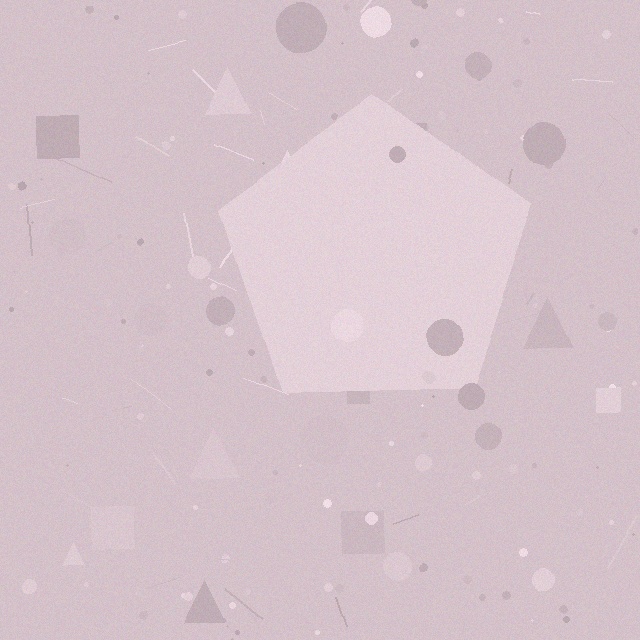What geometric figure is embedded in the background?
A pentagon is embedded in the background.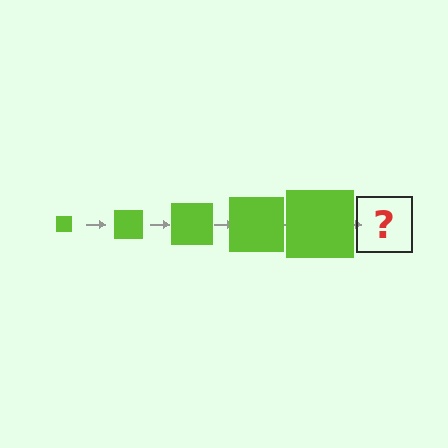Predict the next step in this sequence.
The next step is a lime square, larger than the previous one.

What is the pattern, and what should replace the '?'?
The pattern is that the square gets progressively larger each step. The '?' should be a lime square, larger than the previous one.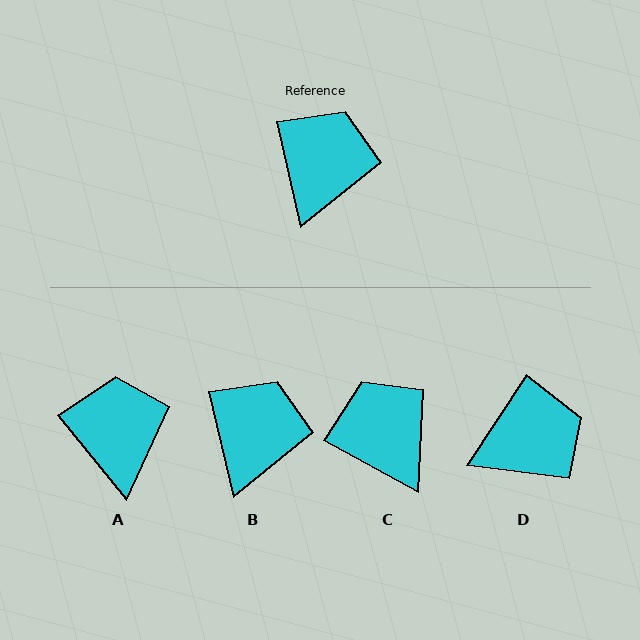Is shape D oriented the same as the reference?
No, it is off by about 46 degrees.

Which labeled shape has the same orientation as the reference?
B.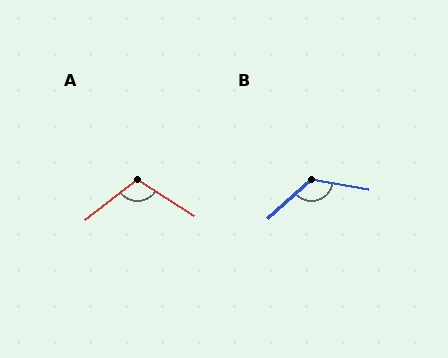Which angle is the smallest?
A, at approximately 108 degrees.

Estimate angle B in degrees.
Approximately 127 degrees.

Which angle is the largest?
B, at approximately 127 degrees.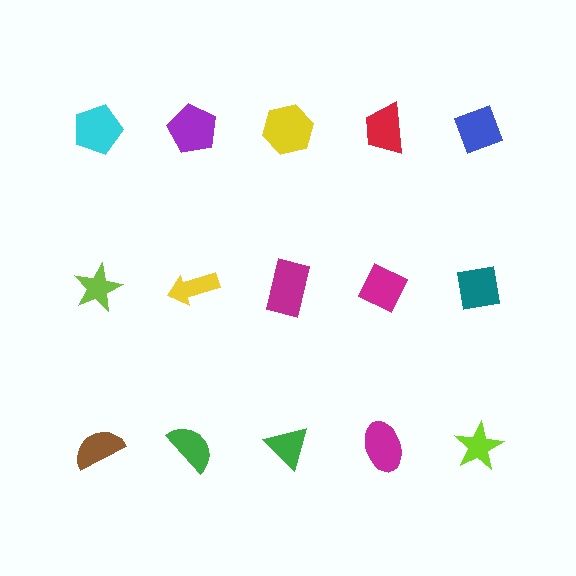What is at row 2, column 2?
A yellow arrow.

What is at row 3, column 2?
A green semicircle.